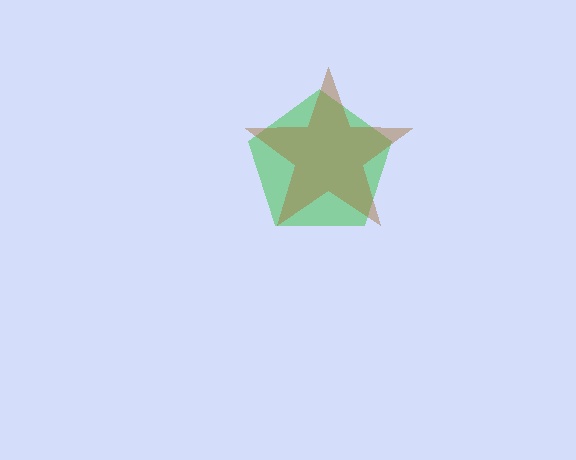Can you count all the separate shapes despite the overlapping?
Yes, there are 2 separate shapes.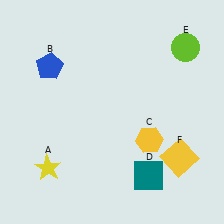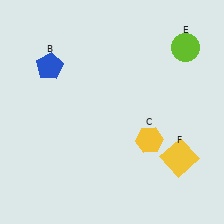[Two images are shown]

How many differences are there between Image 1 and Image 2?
There are 2 differences between the two images.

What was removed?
The teal square (D), the yellow star (A) were removed in Image 2.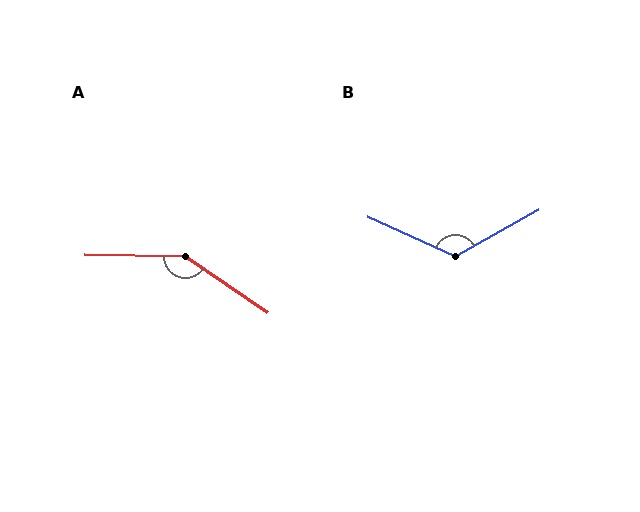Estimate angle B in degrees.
Approximately 127 degrees.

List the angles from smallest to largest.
B (127°), A (147°).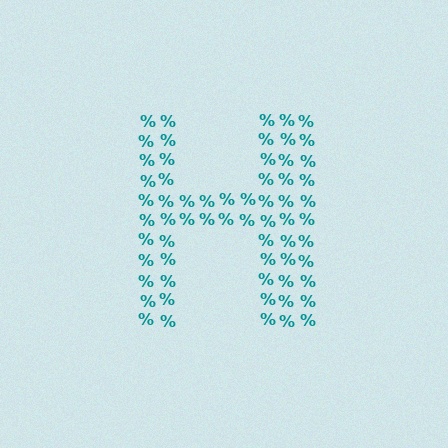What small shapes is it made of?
It is made of small percent signs.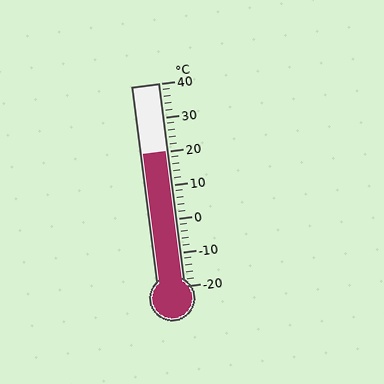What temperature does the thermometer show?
The thermometer shows approximately 20°C.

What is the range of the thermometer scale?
The thermometer scale ranges from -20°C to 40°C.